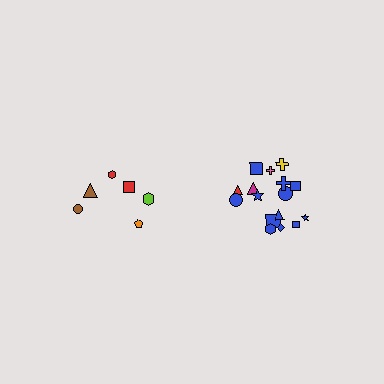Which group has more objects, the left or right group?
The right group.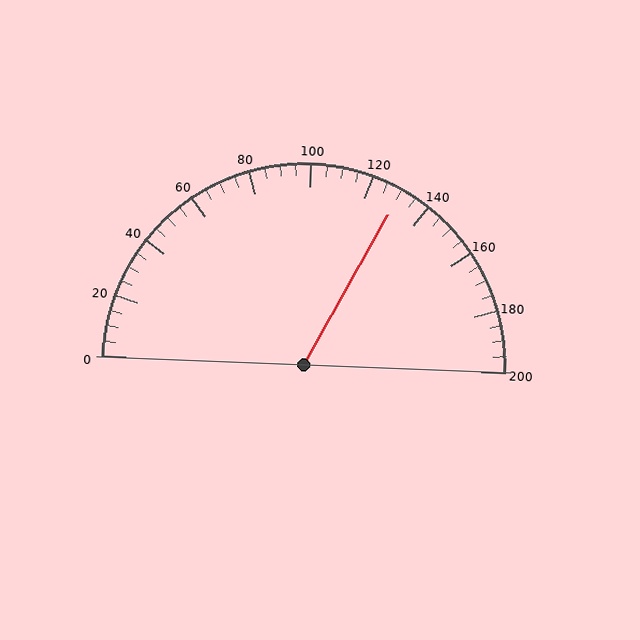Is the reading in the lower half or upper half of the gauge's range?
The reading is in the upper half of the range (0 to 200).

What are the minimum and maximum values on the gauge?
The gauge ranges from 0 to 200.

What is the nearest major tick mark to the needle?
The nearest major tick mark is 120.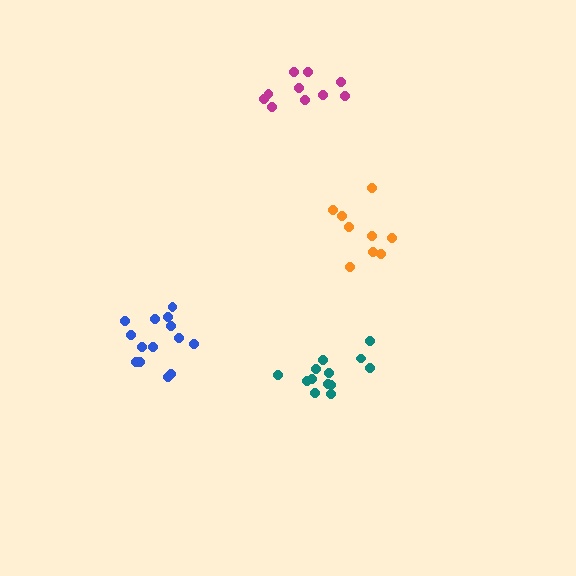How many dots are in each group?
Group 1: 10 dots, Group 2: 13 dots, Group 3: 14 dots, Group 4: 9 dots (46 total).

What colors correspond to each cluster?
The clusters are colored: magenta, teal, blue, orange.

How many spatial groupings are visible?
There are 4 spatial groupings.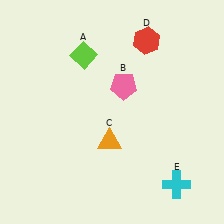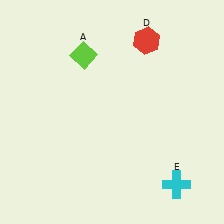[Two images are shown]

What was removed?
The orange triangle (C), the pink pentagon (B) were removed in Image 2.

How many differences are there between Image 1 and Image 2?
There are 2 differences between the two images.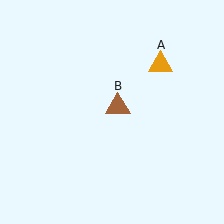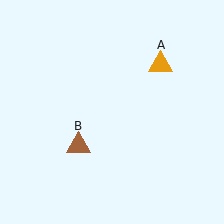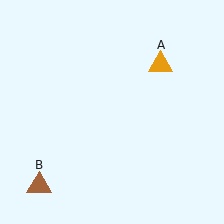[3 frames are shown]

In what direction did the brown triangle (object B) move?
The brown triangle (object B) moved down and to the left.